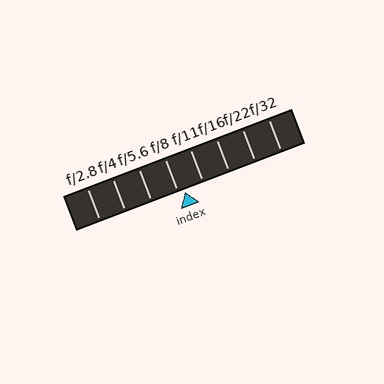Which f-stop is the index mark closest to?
The index mark is closest to f/8.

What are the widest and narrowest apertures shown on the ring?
The widest aperture shown is f/2.8 and the narrowest is f/32.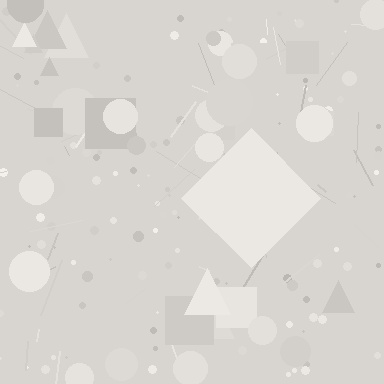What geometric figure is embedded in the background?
A diamond is embedded in the background.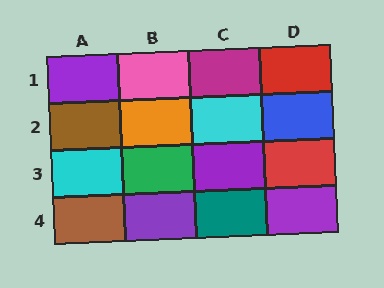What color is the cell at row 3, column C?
Purple.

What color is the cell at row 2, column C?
Cyan.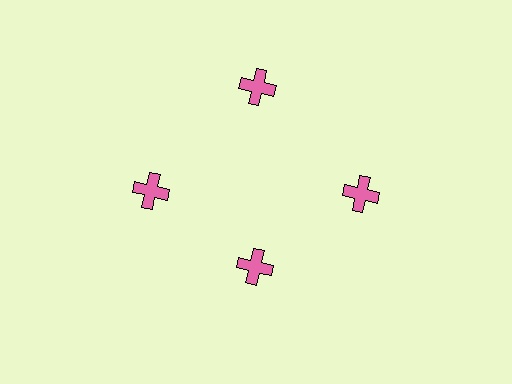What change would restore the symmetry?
The symmetry would be restored by moving it outward, back onto the ring so that all 4 crosses sit at equal angles and equal distance from the center.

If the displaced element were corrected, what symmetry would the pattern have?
It would have 4-fold rotational symmetry — the pattern would map onto itself every 90 degrees.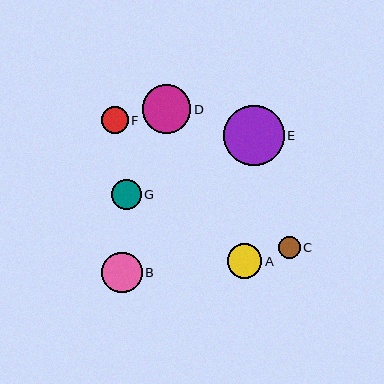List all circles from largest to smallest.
From largest to smallest: E, D, B, A, G, F, C.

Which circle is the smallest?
Circle C is the smallest with a size of approximately 22 pixels.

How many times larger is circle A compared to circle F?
Circle A is approximately 1.3 times the size of circle F.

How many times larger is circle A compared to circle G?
Circle A is approximately 1.2 times the size of circle G.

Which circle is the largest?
Circle E is the largest with a size of approximately 60 pixels.